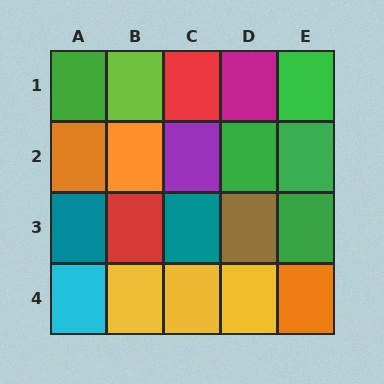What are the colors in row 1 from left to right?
Green, lime, red, magenta, green.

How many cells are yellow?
3 cells are yellow.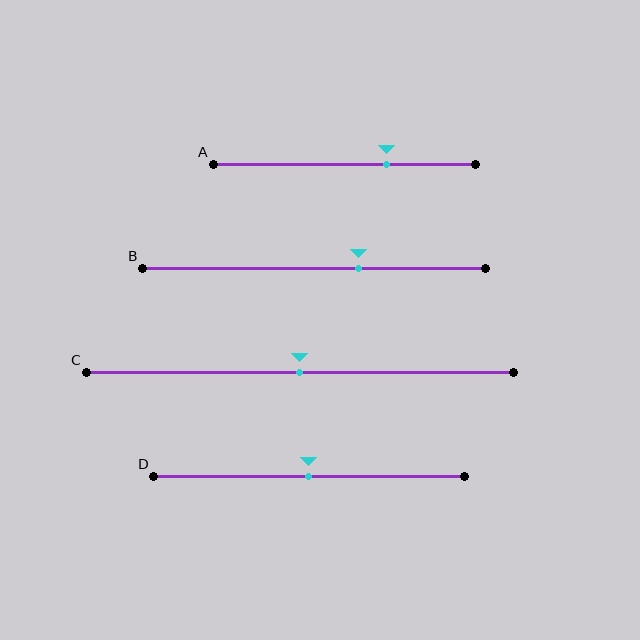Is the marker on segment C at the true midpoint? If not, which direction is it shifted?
Yes, the marker on segment C is at the true midpoint.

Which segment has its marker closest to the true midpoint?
Segment C has its marker closest to the true midpoint.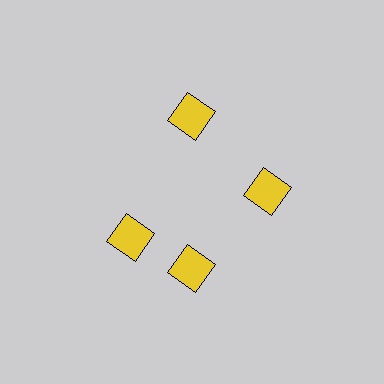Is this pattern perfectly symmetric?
No. The 4 yellow diamonds are arranged in a ring, but one element near the 9 o'clock position is rotated out of alignment along the ring, breaking the 4-fold rotational symmetry.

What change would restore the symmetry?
The symmetry would be restored by rotating it back into even spacing with its neighbors so that all 4 diamonds sit at equal angles and equal distance from the center.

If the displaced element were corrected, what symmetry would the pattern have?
It would have 4-fold rotational symmetry — the pattern would map onto itself every 90 degrees.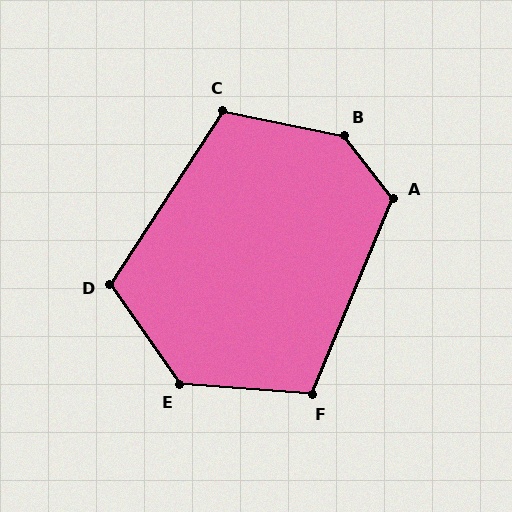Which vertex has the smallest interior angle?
F, at approximately 108 degrees.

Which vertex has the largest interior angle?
B, at approximately 140 degrees.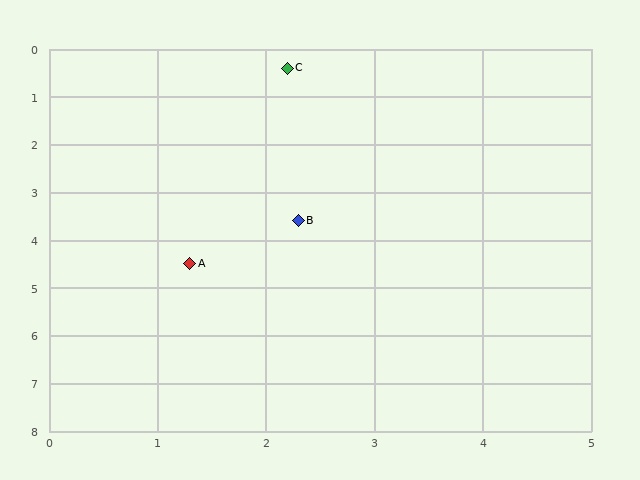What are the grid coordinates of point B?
Point B is at approximately (2.3, 3.6).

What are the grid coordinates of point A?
Point A is at approximately (1.3, 4.5).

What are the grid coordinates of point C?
Point C is at approximately (2.2, 0.4).